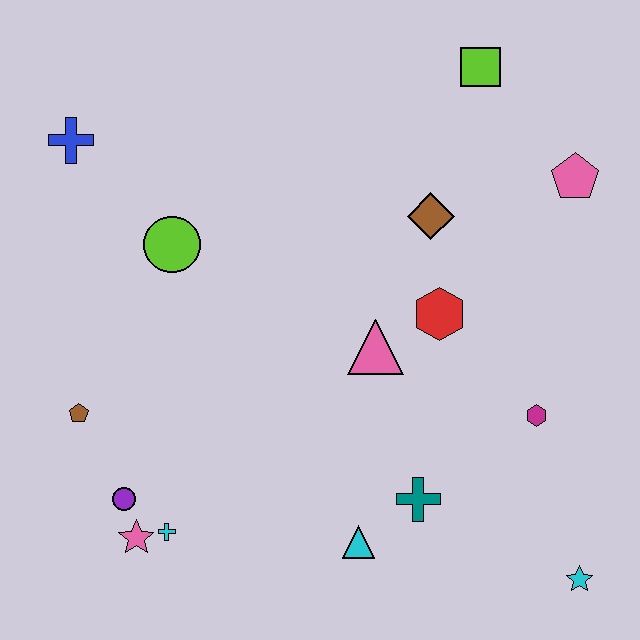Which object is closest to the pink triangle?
The red hexagon is closest to the pink triangle.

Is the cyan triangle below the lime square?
Yes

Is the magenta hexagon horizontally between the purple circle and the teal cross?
No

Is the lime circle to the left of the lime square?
Yes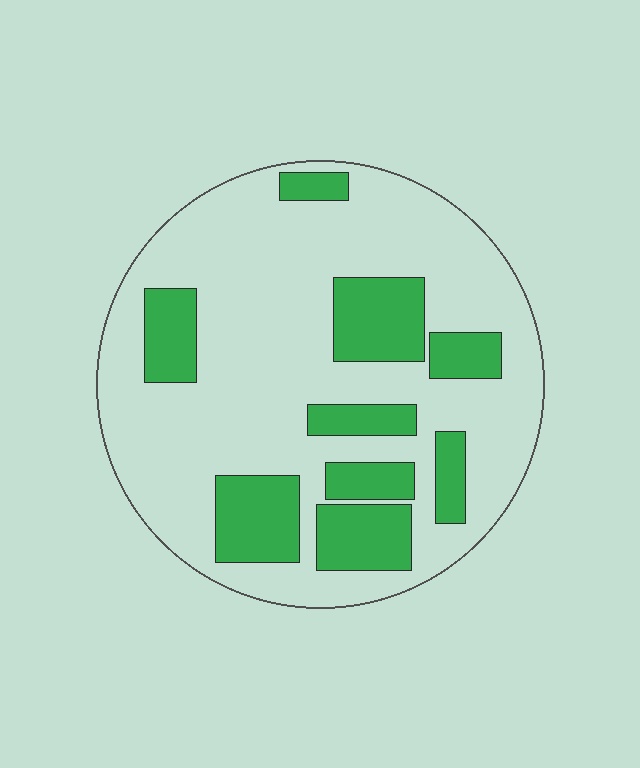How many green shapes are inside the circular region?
9.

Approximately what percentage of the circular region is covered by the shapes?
Approximately 25%.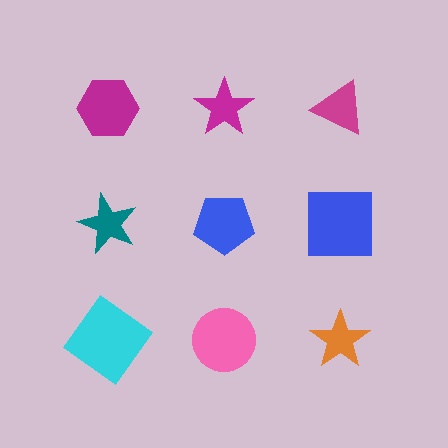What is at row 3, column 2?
A pink circle.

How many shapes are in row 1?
3 shapes.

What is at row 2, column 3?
A blue square.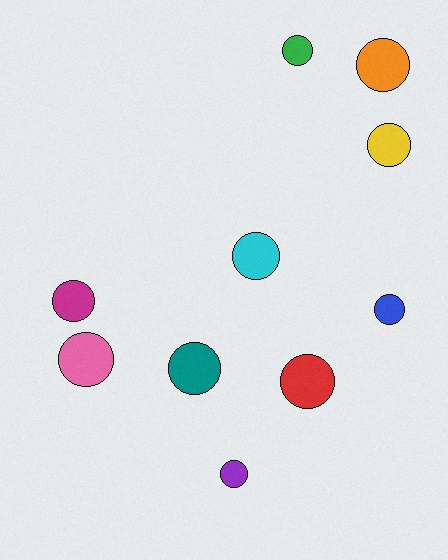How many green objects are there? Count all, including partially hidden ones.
There is 1 green object.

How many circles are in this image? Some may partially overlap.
There are 10 circles.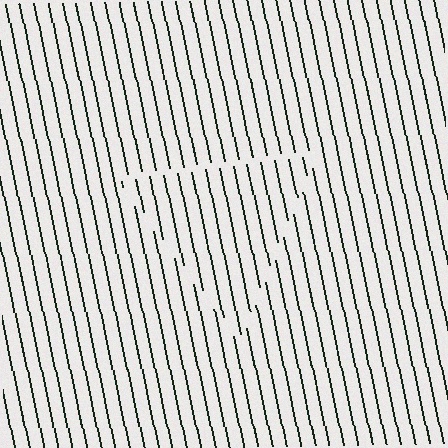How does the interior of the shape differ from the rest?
The interior of the shape contains the same grating, shifted by half a period — the contour is defined by the phase discontinuity where line-ends from the inner and outer gratings abut.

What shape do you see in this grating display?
An illusory triangle. The interior of the shape contains the same grating, shifted by half a period — the contour is defined by the phase discontinuity where line-ends from the inner and outer gratings abut.